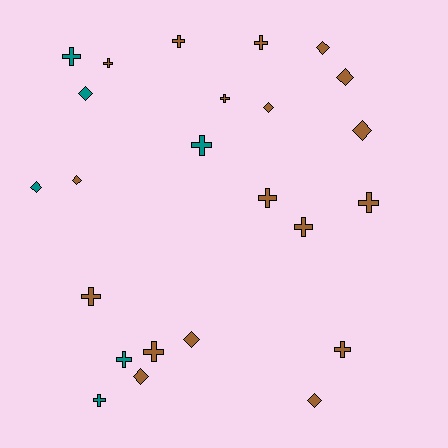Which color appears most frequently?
Brown, with 18 objects.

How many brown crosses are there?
There are 10 brown crosses.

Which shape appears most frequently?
Cross, with 14 objects.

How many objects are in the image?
There are 24 objects.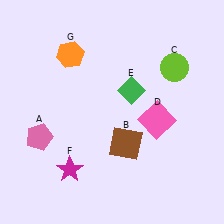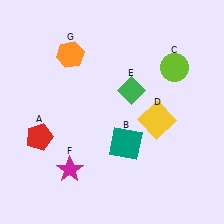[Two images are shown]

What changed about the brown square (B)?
In Image 1, B is brown. In Image 2, it changed to teal.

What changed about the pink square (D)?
In Image 1, D is pink. In Image 2, it changed to yellow.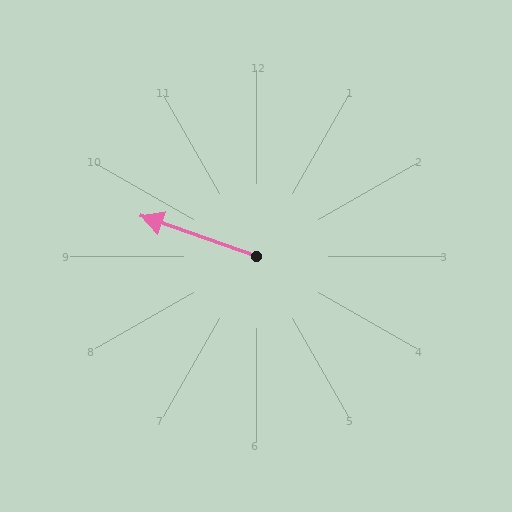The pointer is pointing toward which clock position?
Roughly 10 o'clock.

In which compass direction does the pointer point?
West.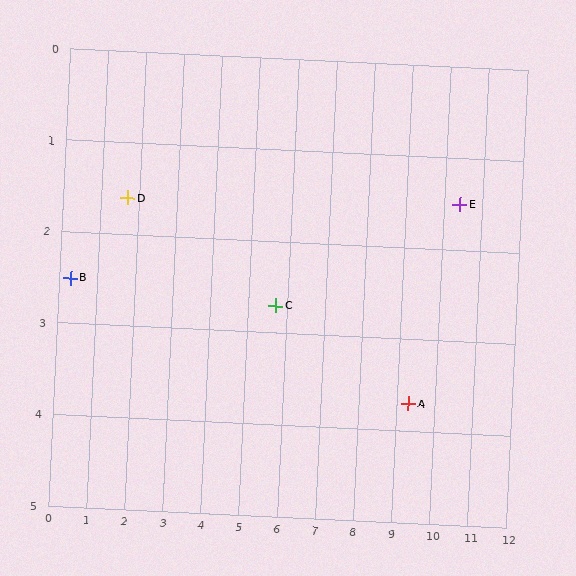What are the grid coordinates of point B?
Point B is at approximately (0.3, 2.5).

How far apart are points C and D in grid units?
Points C and D are about 4.1 grid units apart.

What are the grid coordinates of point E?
Point E is at approximately (10.4, 1.5).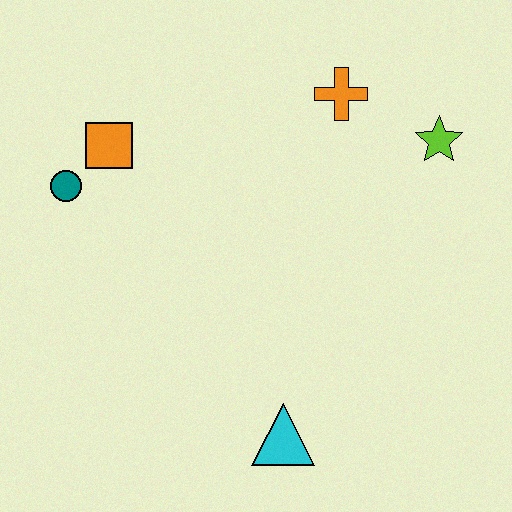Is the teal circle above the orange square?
No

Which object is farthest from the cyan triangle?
The orange cross is farthest from the cyan triangle.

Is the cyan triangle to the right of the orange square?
Yes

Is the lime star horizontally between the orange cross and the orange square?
No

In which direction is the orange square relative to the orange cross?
The orange square is to the left of the orange cross.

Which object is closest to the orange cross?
The lime star is closest to the orange cross.